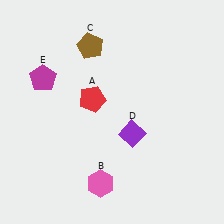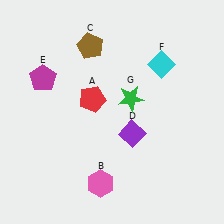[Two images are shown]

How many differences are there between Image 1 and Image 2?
There are 2 differences between the two images.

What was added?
A cyan diamond (F), a green star (G) were added in Image 2.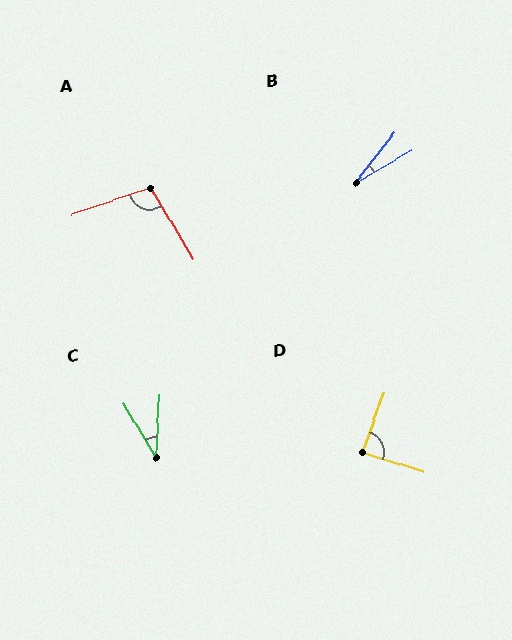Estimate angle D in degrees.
Approximately 88 degrees.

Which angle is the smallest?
B, at approximately 22 degrees.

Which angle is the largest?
A, at approximately 102 degrees.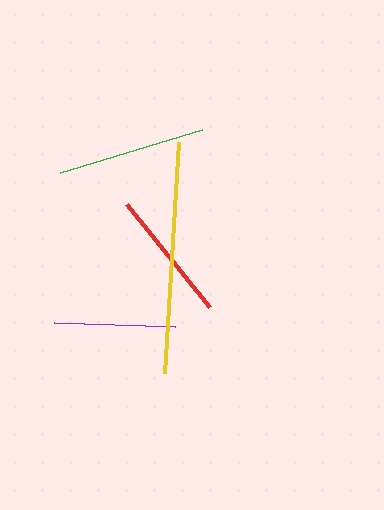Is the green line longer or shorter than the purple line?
The green line is longer than the purple line.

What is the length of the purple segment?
The purple segment is approximately 121 pixels long.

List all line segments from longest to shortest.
From longest to shortest: yellow, green, red, purple.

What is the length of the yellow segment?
The yellow segment is approximately 231 pixels long.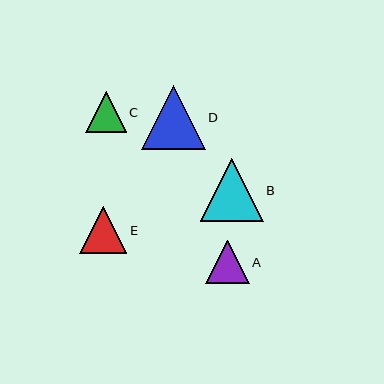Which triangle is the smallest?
Triangle C is the smallest with a size of approximately 40 pixels.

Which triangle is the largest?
Triangle D is the largest with a size of approximately 63 pixels.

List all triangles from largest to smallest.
From largest to smallest: D, B, E, A, C.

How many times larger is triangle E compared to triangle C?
Triangle E is approximately 1.2 times the size of triangle C.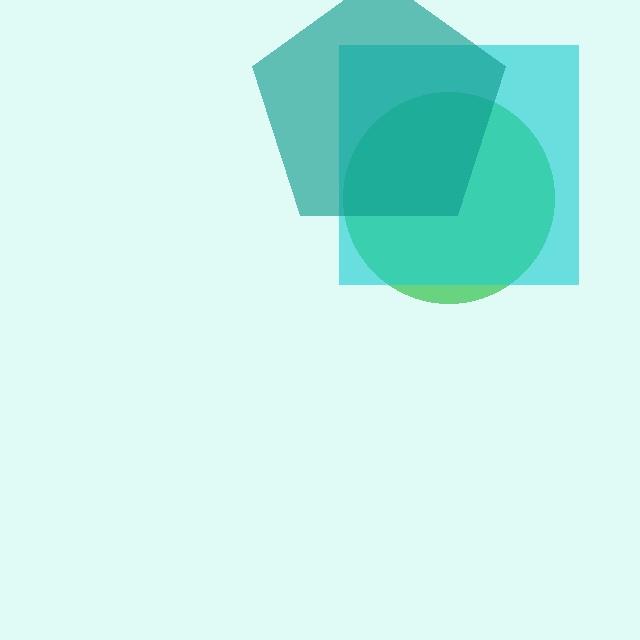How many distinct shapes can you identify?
There are 3 distinct shapes: a green circle, a cyan square, a teal pentagon.